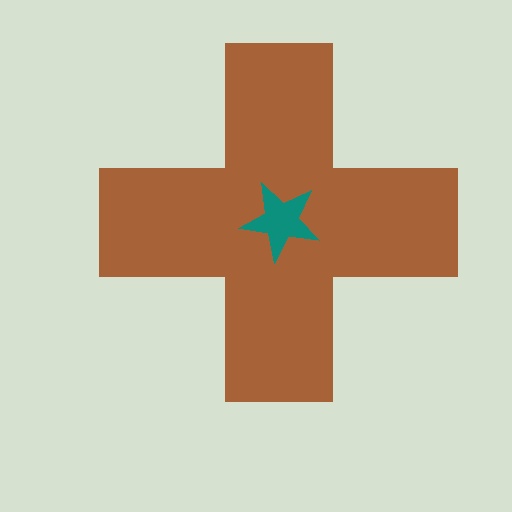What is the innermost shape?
The teal star.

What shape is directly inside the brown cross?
The teal star.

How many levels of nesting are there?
2.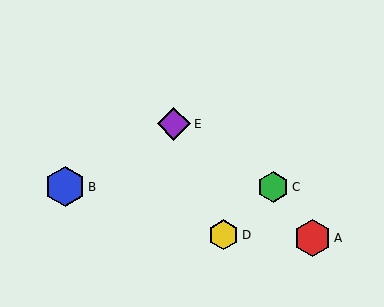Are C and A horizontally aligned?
No, C is at y≈187 and A is at y≈238.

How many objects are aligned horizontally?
2 objects (B, C) are aligned horizontally.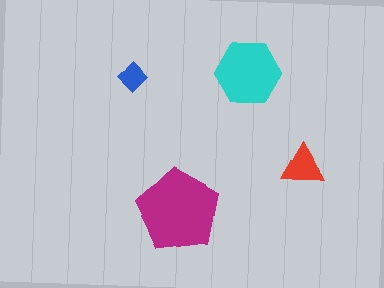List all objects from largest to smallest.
The magenta pentagon, the cyan hexagon, the red triangle, the blue diamond.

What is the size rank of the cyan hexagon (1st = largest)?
2nd.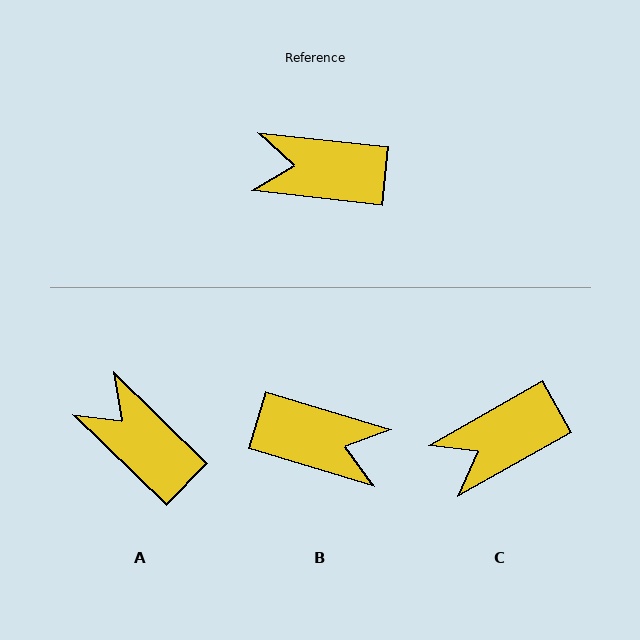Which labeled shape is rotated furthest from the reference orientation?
B, about 170 degrees away.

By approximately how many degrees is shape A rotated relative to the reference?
Approximately 37 degrees clockwise.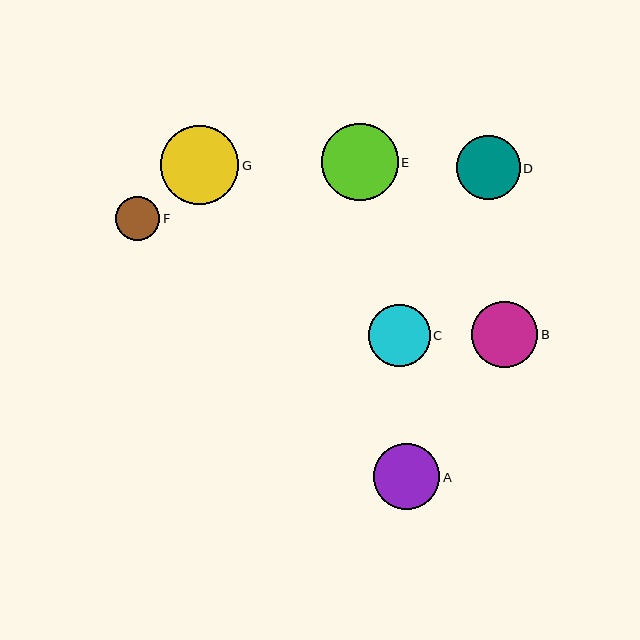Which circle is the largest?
Circle G is the largest with a size of approximately 79 pixels.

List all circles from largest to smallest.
From largest to smallest: G, E, B, A, D, C, F.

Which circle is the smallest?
Circle F is the smallest with a size of approximately 44 pixels.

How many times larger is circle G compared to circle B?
Circle G is approximately 1.2 times the size of circle B.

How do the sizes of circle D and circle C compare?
Circle D and circle C are approximately the same size.